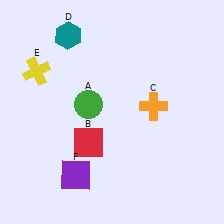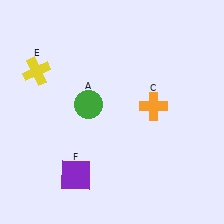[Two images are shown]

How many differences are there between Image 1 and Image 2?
There are 2 differences between the two images.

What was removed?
The teal hexagon (D), the red square (B) were removed in Image 2.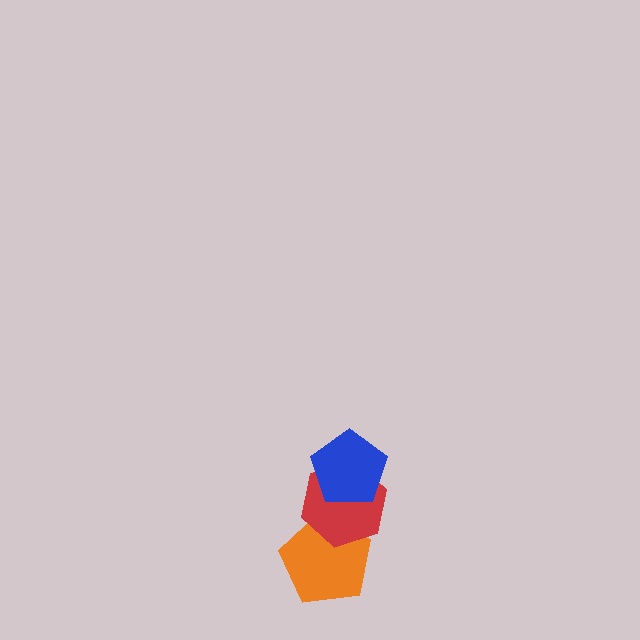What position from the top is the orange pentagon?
The orange pentagon is 3rd from the top.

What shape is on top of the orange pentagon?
The red hexagon is on top of the orange pentagon.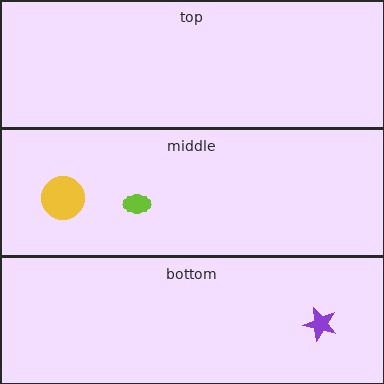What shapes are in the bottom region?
The purple star.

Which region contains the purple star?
The bottom region.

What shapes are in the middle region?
The lime ellipse, the teal pentagon, the yellow circle.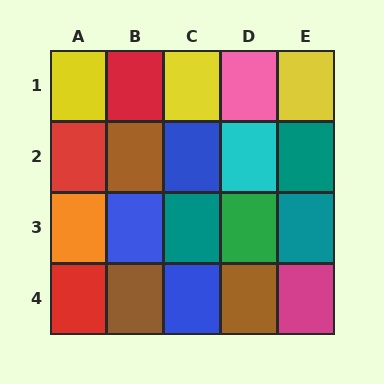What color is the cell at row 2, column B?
Brown.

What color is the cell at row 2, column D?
Cyan.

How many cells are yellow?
3 cells are yellow.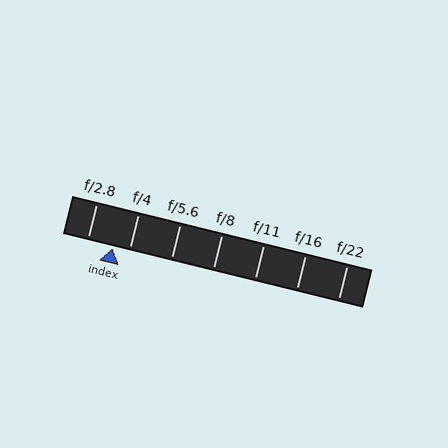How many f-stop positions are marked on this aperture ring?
There are 7 f-stop positions marked.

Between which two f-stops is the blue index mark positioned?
The index mark is between f/2.8 and f/4.